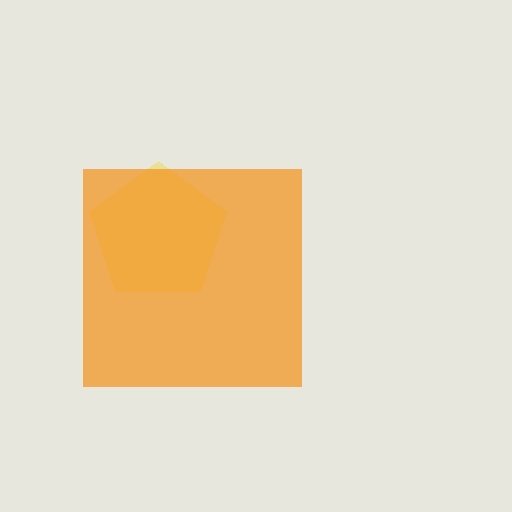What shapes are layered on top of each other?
The layered shapes are: a yellow pentagon, an orange square.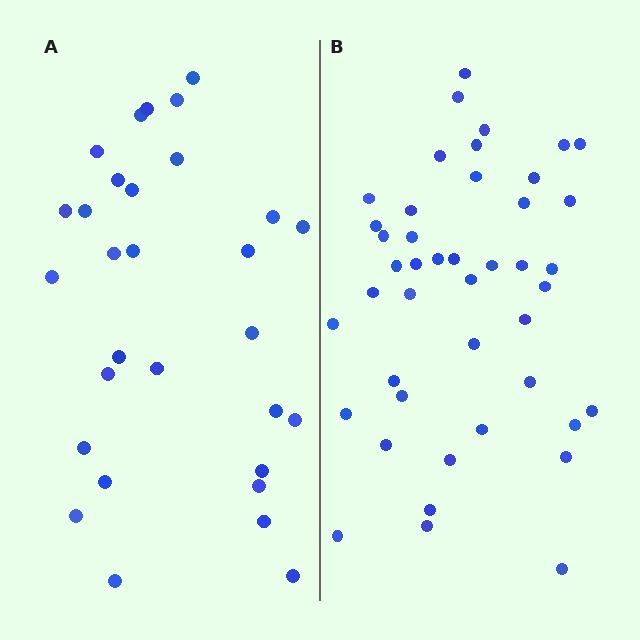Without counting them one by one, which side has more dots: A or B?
Region B (the right region) has more dots.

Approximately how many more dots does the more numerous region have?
Region B has approximately 15 more dots than region A.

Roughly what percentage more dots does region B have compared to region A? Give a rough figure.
About 45% more.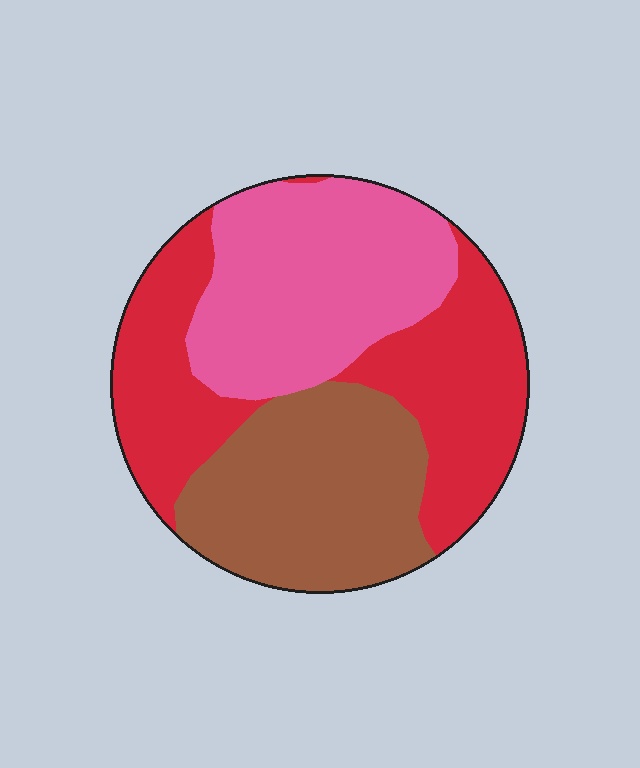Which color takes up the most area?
Red, at roughly 40%.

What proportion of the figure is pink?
Pink covers 32% of the figure.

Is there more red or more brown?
Red.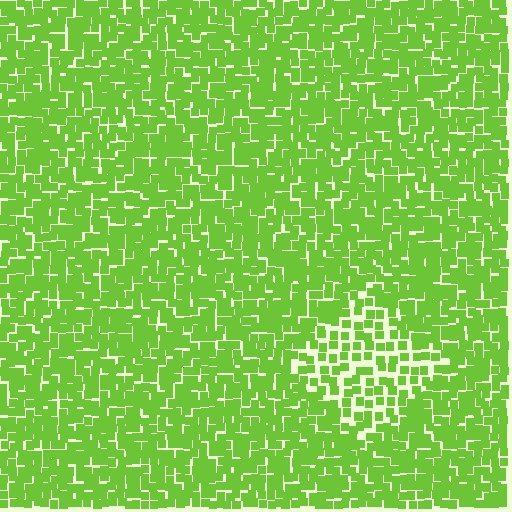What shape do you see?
I see a diamond.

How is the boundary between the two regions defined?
The boundary is defined by a change in element density (approximately 1.9x ratio). All elements are the same color, size, and shape.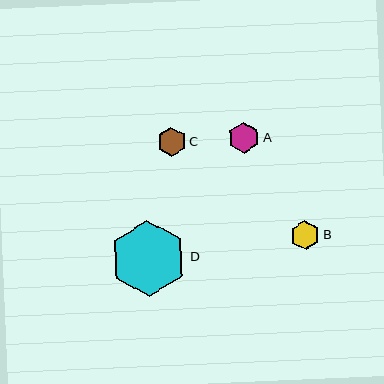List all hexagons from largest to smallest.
From largest to smallest: D, A, B, C.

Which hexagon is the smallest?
Hexagon C is the smallest with a size of approximately 29 pixels.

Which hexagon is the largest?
Hexagon D is the largest with a size of approximately 76 pixels.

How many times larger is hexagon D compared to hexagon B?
Hexagon D is approximately 2.6 times the size of hexagon B.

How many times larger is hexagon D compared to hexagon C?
Hexagon D is approximately 2.6 times the size of hexagon C.